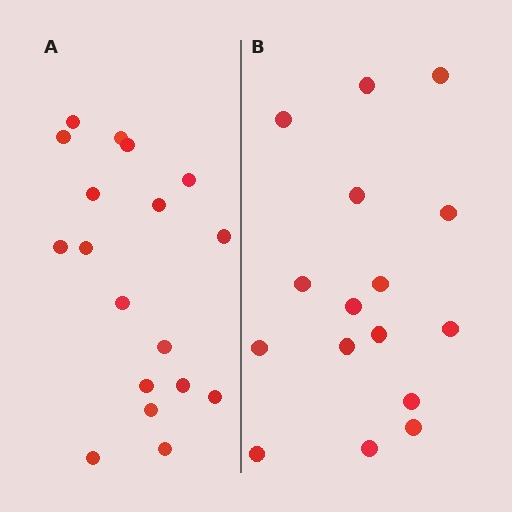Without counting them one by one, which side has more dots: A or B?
Region A (the left region) has more dots.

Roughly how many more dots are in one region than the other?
Region A has just a few more — roughly 2 or 3 more dots than region B.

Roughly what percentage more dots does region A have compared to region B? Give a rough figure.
About 10% more.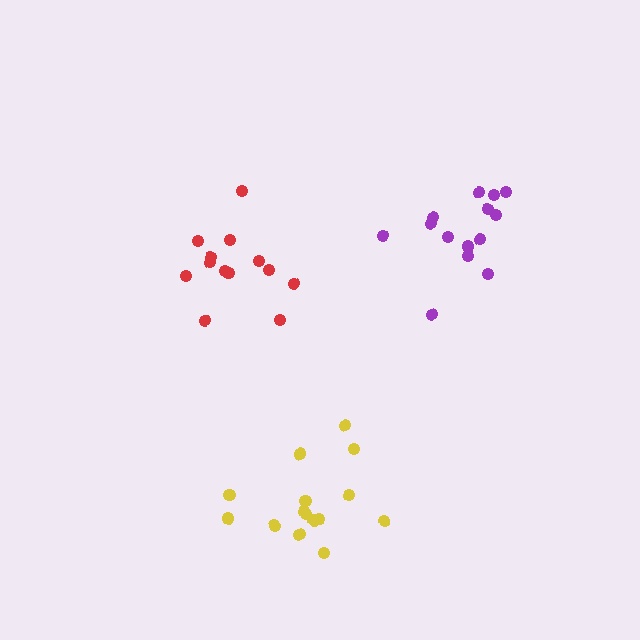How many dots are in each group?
Group 1: 13 dots, Group 2: 15 dots, Group 3: 14 dots (42 total).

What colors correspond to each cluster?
The clusters are colored: red, yellow, purple.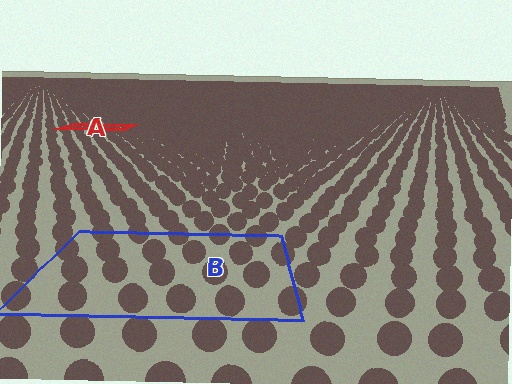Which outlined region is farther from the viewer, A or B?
Region A is farther from the viewer — the texture elements inside it appear smaller and more densely packed.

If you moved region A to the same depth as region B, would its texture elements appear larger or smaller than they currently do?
They would appear larger. At a closer depth, the same texture elements are projected at a bigger on-screen size.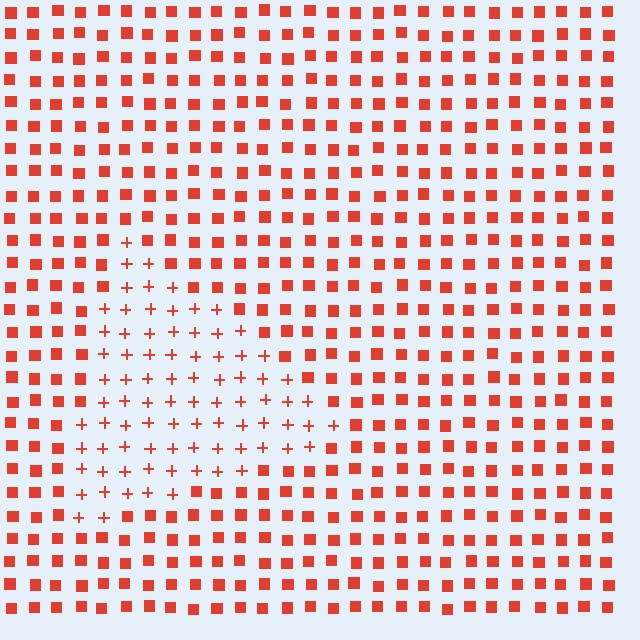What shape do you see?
I see a triangle.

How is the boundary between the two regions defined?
The boundary is defined by a change in element shape: plus signs inside vs. squares outside. All elements share the same color and spacing.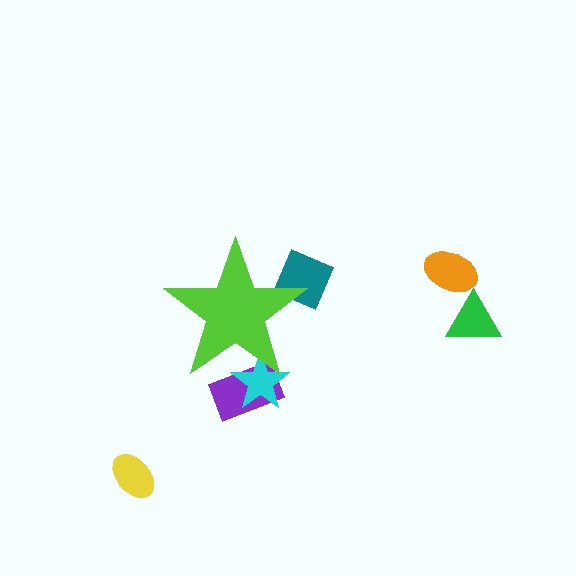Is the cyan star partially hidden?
Yes, the cyan star is partially hidden behind the lime star.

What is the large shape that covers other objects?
A lime star.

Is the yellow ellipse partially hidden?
No, the yellow ellipse is fully visible.